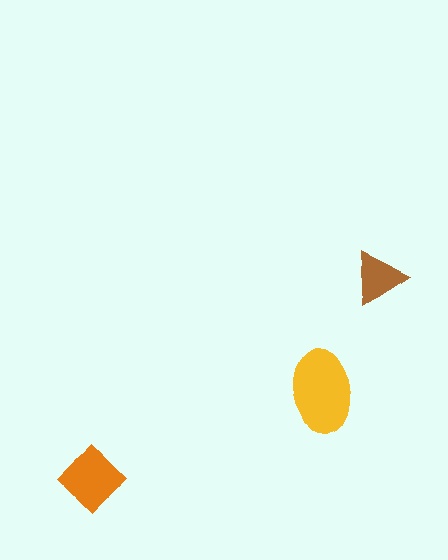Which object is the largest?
The yellow ellipse.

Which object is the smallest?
The brown triangle.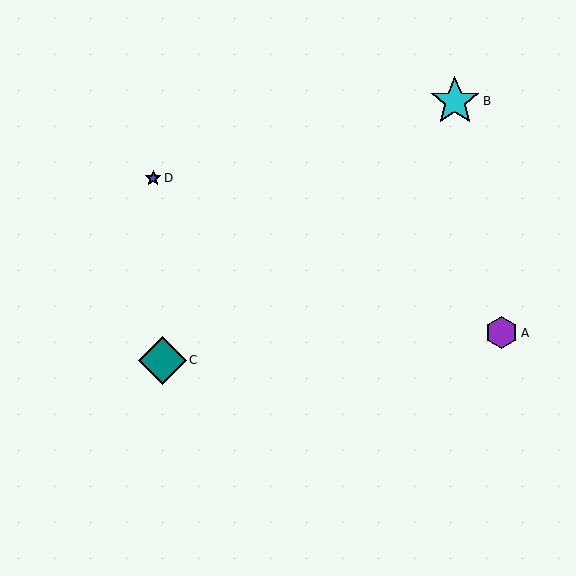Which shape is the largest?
The cyan star (labeled B) is the largest.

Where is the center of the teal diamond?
The center of the teal diamond is at (163, 361).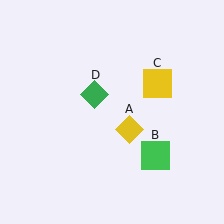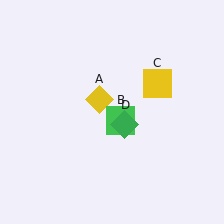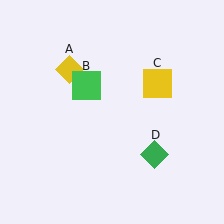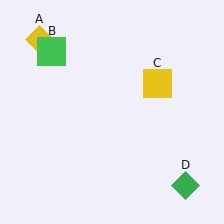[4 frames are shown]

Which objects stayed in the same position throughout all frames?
Yellow square (object C) remained stationary.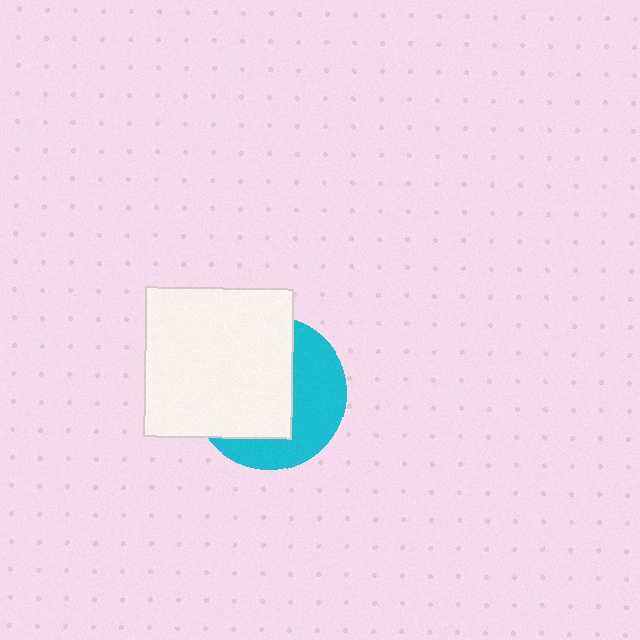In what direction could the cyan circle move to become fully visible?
The cyan circle could move right. That would shift it out from behind the white rectangle entirely.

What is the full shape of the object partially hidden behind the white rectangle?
The partially hidden object is a cyan circle.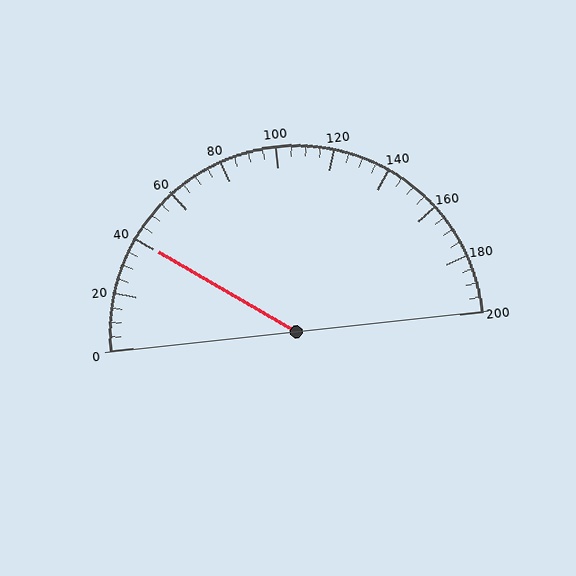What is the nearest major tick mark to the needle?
The nearest major tick mark is 40.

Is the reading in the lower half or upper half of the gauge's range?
The reading is in the lower half of the range (0 to 200).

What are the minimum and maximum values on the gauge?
The gauge ranges from 0 to 200.